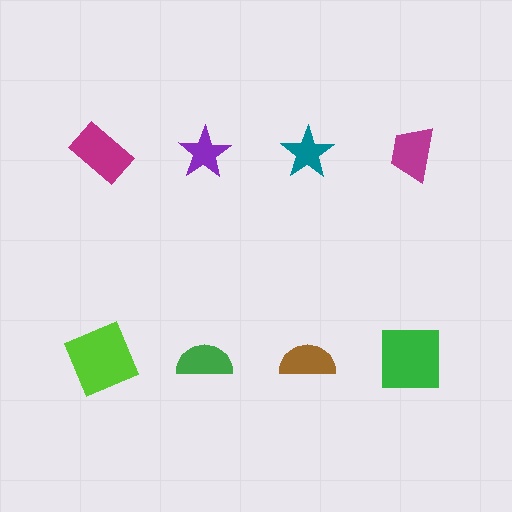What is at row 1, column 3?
A teal star.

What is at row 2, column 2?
A green semicircle.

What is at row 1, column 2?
A purple star.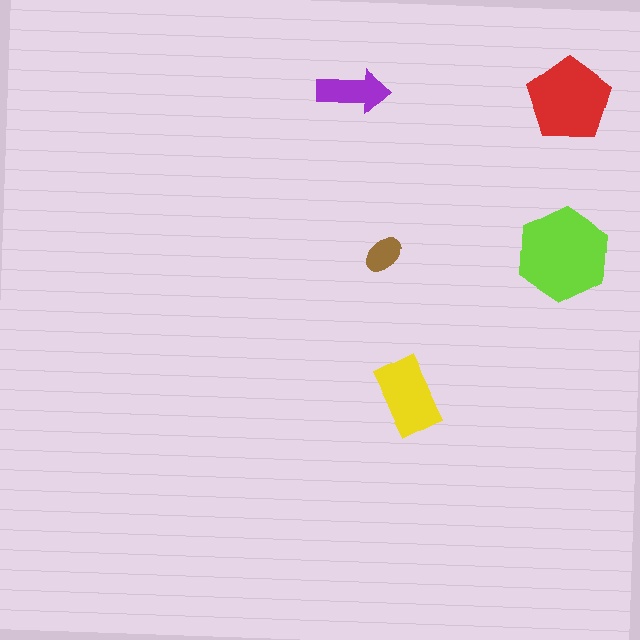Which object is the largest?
The lime hexagon.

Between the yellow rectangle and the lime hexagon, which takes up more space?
The lime hexagon.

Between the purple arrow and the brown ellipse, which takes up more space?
The purple arrow.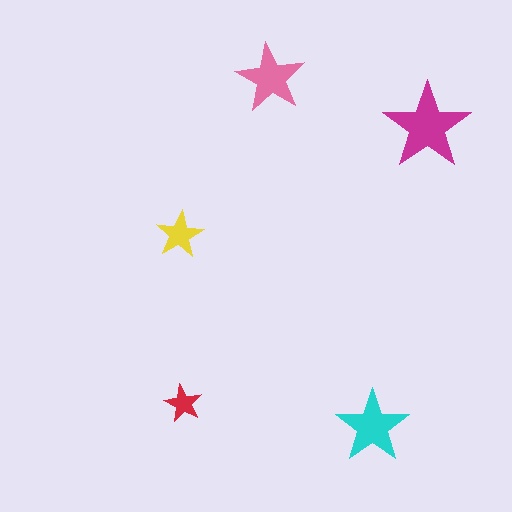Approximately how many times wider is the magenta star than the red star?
About 2.5 times wider.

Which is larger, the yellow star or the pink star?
The pink one.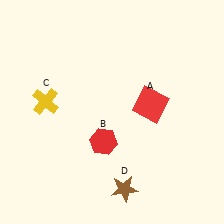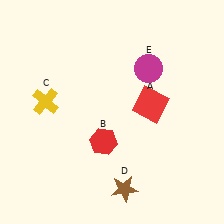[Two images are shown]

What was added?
A magenta circle (E) was added in Image 2.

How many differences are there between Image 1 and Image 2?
There is 1 difference between the two images.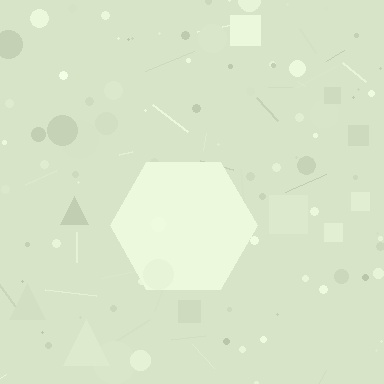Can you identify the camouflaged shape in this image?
The camouflaged shape is a hexagon.